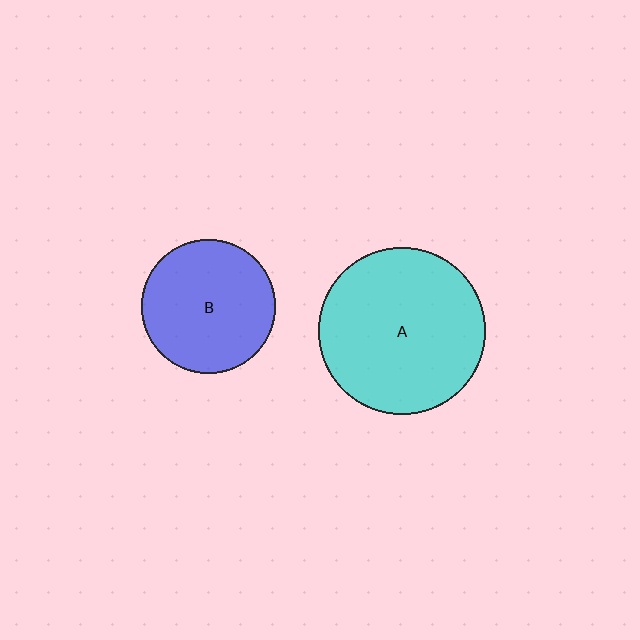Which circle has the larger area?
Circle A (cyan).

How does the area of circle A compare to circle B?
Approximately 1.6 times.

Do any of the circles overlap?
No, none of the circles overlap.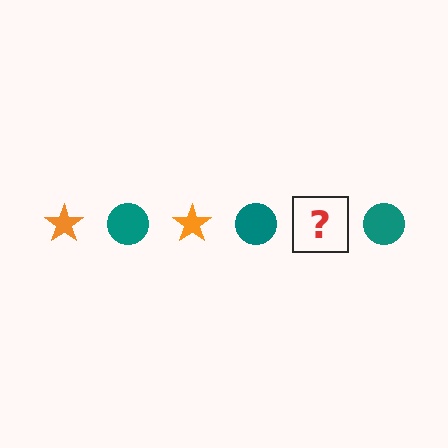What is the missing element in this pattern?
The missing element is an orange star.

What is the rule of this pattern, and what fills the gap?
The rule is that the pattern alternates between orange star and teal circle. The gap should be filled with an orange star.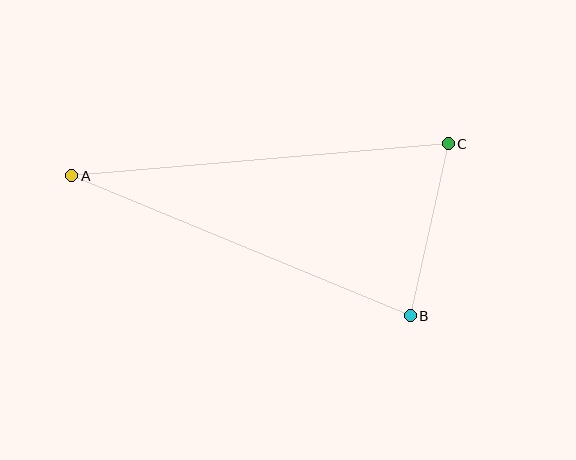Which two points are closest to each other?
Points B and C are closest to each other.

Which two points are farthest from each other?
Points A and C are farthest from each other.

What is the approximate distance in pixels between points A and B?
The distance between A and B is approximately 367 pixels.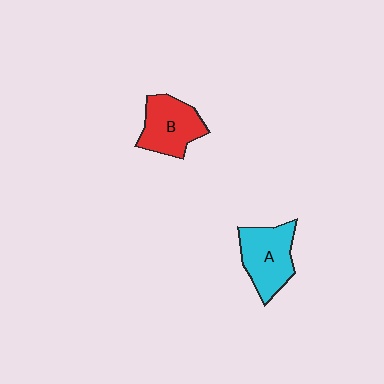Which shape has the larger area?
Shape A (cyan).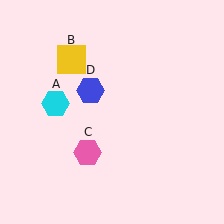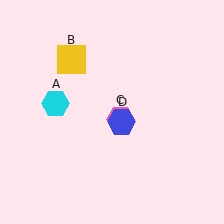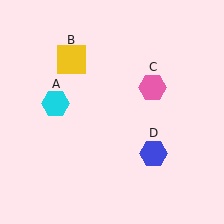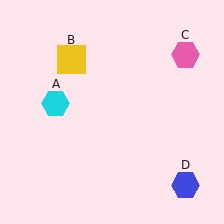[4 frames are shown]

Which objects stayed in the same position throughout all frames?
Cyan hexagon (object A) and yellow square (object B) remained stationary.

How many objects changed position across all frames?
2 objects changed position: pink hexagon (object C), blue hexagon (object D).